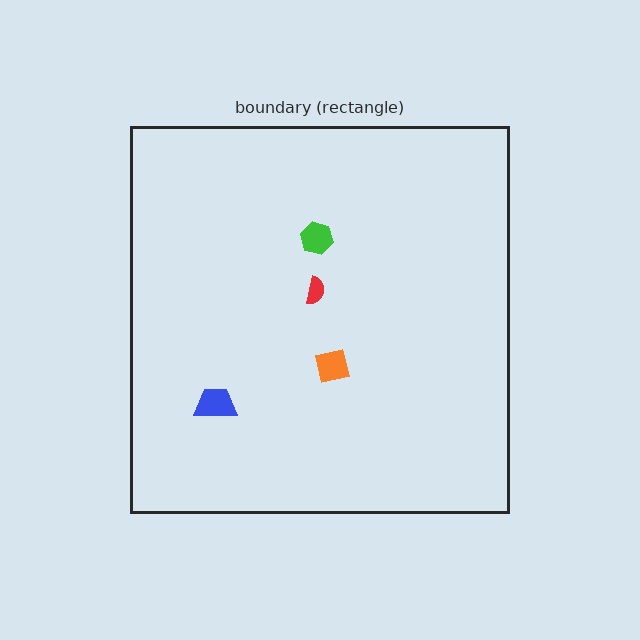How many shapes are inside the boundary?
4 inside, 0 outside.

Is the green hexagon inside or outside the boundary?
Inside.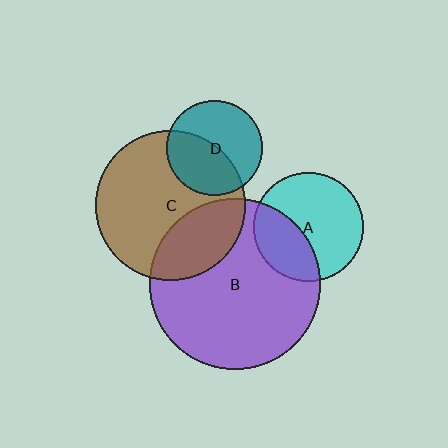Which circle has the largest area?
Circle B (purple).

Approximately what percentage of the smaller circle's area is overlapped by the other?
Approximately 35%.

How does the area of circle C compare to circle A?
Approximately 1.9 times.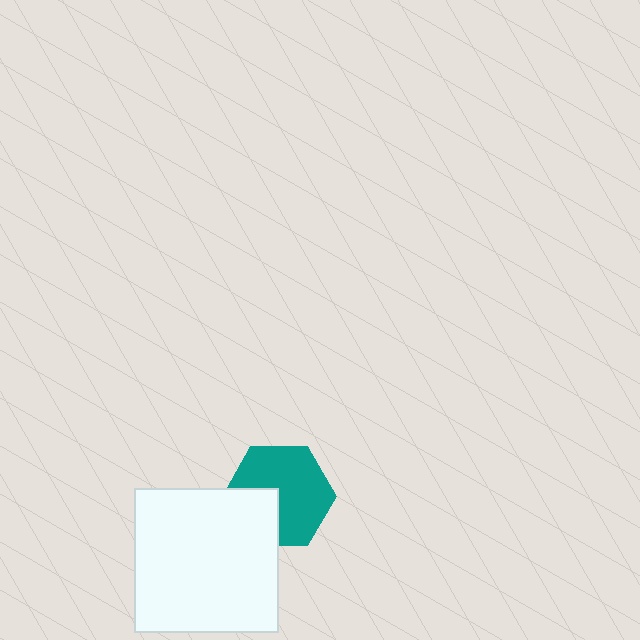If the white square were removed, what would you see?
You would see the complete teal hexagon.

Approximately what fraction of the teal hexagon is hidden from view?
Roughly 30% of the teal hexagon is hidden behind the white square.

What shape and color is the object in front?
The object in front is a white square.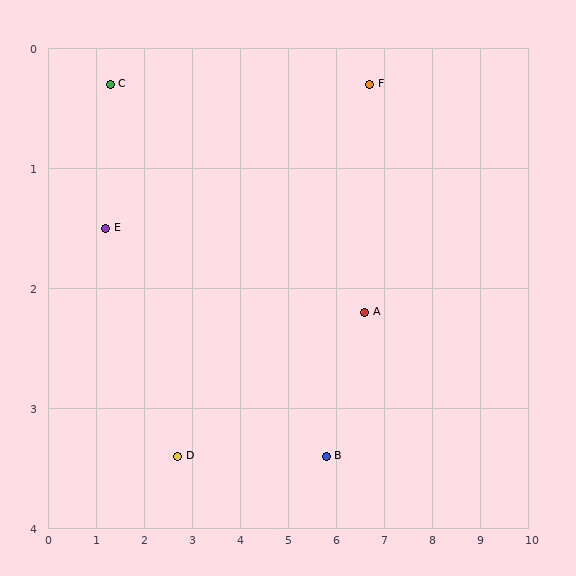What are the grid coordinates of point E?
Point E is at approximately (1.2, 1.5).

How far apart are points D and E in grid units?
Points D and E are about 2.4 grid units apart.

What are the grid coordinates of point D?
Point D is at approximately (2.7, 3.4).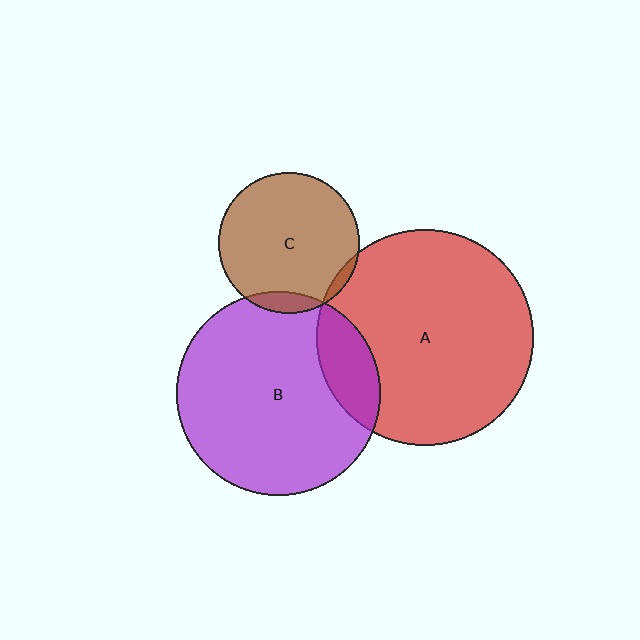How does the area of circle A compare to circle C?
Approximately 2.4 times.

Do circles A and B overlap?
Yes.